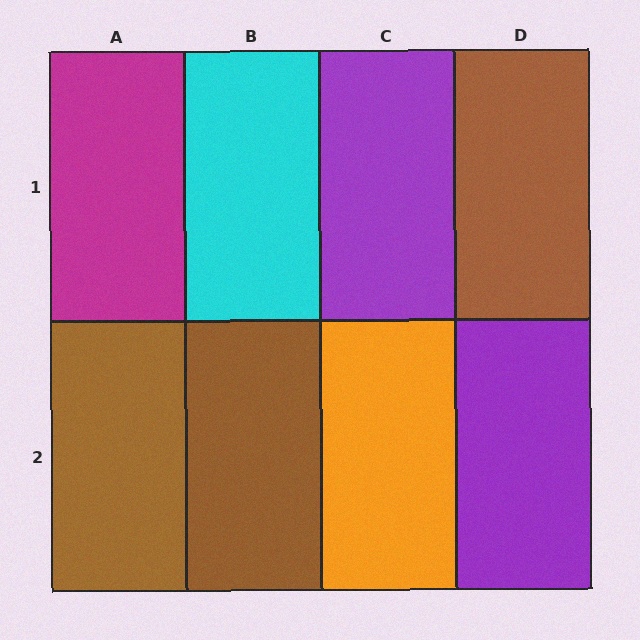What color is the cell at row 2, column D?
Purple.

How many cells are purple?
2 cells are purple.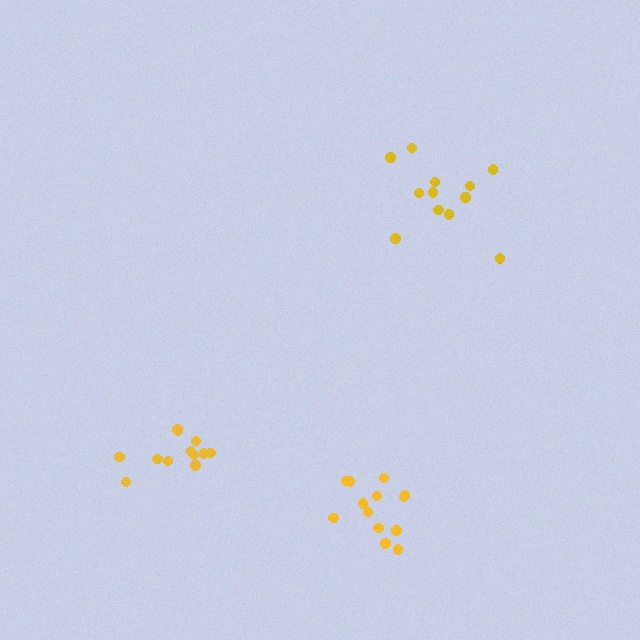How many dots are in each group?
Group 1: 13 dots, Group 2: 12 dots, Group 3: 12 dots (37 total).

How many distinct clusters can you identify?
There are 3 distinct clusters.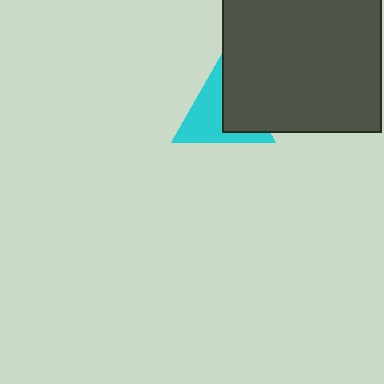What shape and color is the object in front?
The object in front is a dark gray square.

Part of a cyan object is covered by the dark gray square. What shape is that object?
It is a triangle.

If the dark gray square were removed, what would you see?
You would see the complete cyan triangle.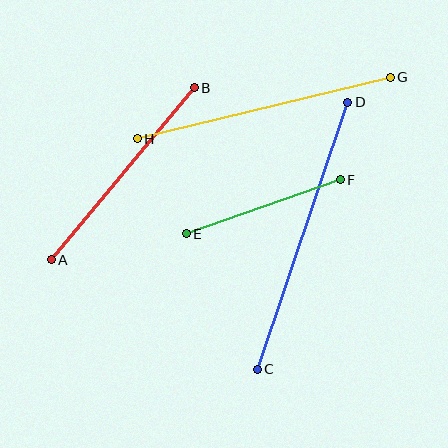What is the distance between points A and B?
The distance is approximately 224 pixels.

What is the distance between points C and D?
The distance is approximately 282 pixels.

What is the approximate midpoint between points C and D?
The midpoint is at approximately (302, 236) pixels.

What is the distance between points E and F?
The distance is approximately 164 pixels.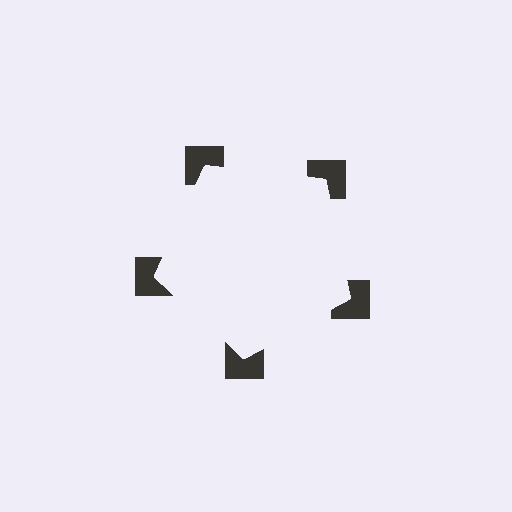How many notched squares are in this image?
There are 5 — one at each vertex of the illusory pentagon.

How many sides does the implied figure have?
5 sides.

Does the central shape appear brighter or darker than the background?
It typically appears slightly brighter than the background, even though no actual brightness change is drawn.